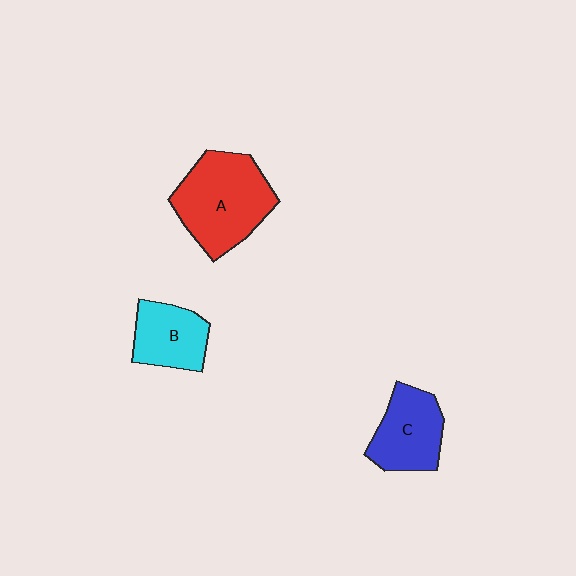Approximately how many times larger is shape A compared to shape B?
Approximately 1.7 times.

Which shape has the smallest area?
Shape B (cyan).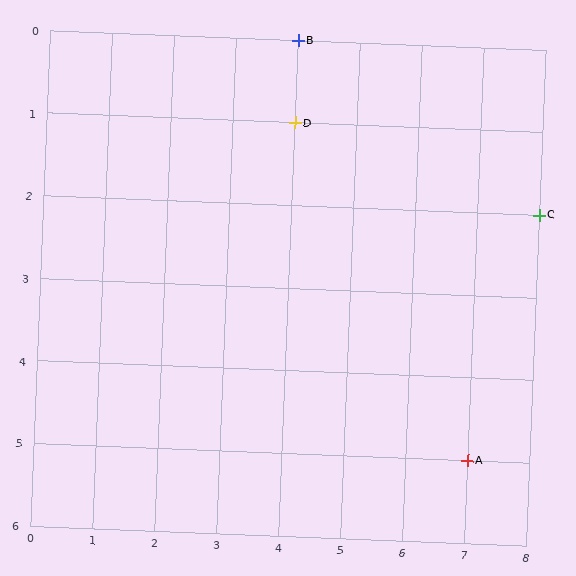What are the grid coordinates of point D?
Point D is at grid coordinates (4, 1).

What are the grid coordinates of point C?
Point C is at grid coordinates (8, 2).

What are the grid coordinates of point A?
Point A is at grid coordinates (7, 5).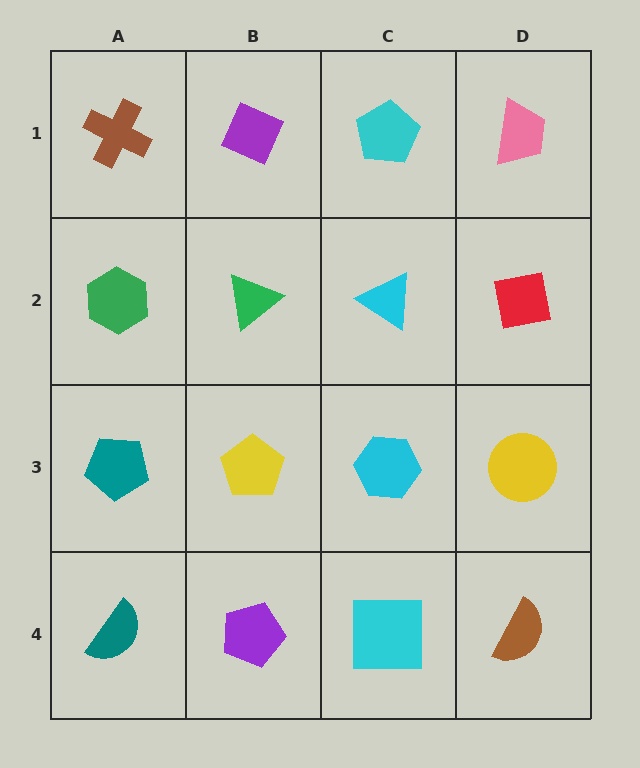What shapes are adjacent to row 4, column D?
A yellow circle (row 3, column D), a cyan square (row 4, column C).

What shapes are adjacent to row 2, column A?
A brown cross (row 1, column A), a teal pentagon (row 3, column A), a green triangle (row 2, column B).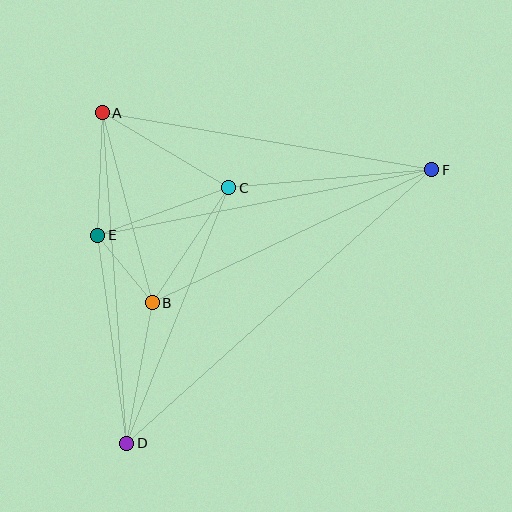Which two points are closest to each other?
Points B and E are closest to each other.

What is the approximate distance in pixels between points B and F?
The distance between B and F is approximately 309 pixels.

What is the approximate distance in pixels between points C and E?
The distance between C and E is approximately 139 pixels.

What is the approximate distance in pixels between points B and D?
The distance between B and D is approximately 143 pixels.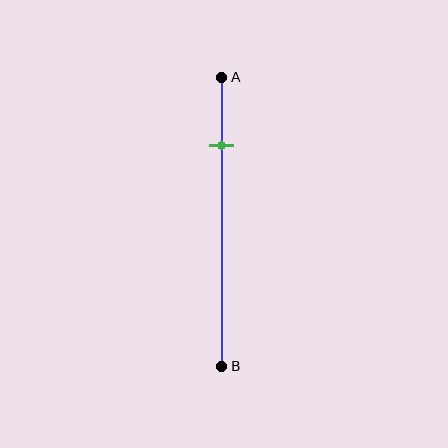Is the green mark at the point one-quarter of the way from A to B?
Yes, the mark is approximately at the one-quarter point.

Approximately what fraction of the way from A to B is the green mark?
The green mark is approximately 25% of the way from A to B.